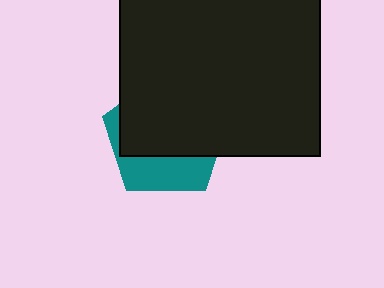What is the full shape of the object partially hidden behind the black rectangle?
The partially hidden object is a teal pentagon.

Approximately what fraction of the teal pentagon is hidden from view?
Roughly 66% of the teal pentagon is hidden behind the black rectangle.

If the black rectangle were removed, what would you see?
You would see the complete teal pentagon.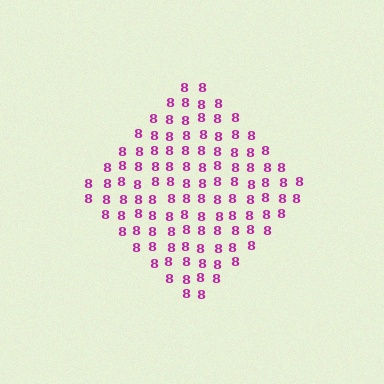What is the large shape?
The large shape is a diamond.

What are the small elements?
The small elements are digit 8's.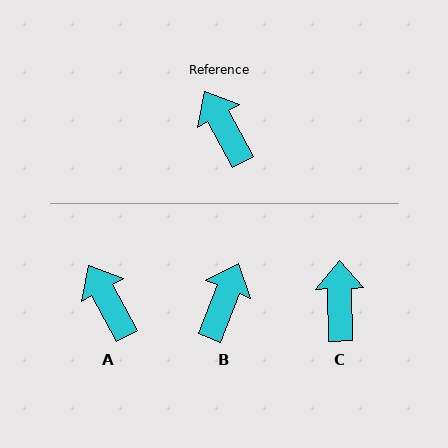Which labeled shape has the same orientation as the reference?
A.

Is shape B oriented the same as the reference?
No, it is off by about 50 degrees.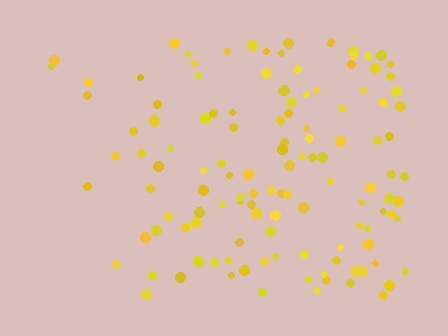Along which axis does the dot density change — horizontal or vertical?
Horizontal.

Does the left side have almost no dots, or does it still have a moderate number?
Still a moderate number, just noticeably fewer than the right.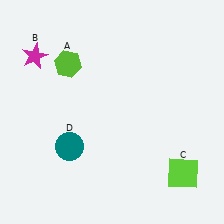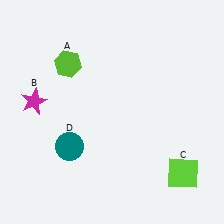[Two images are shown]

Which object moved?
The magenta star (B) moved down.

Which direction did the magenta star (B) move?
The magenta star (B) moved down.